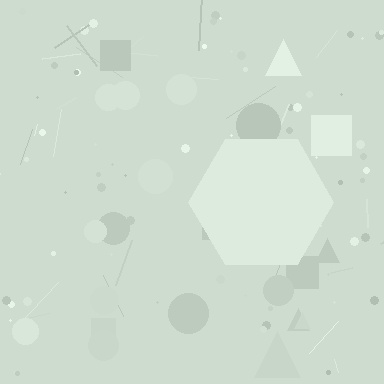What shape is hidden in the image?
A hexagon is hidden in the image.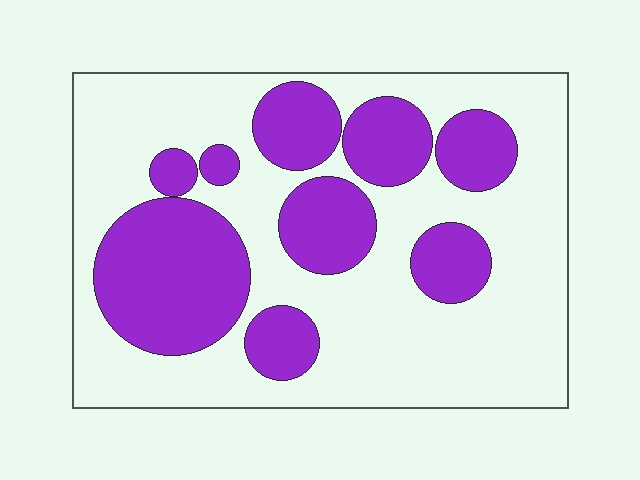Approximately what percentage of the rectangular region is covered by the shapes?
Approximately 35%.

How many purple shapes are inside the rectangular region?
9.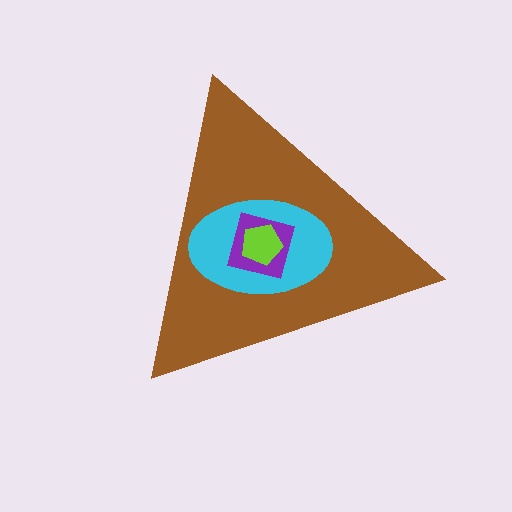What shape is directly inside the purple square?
The lime pentagon.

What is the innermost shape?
The lime pentagon.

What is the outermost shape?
The brown triangle.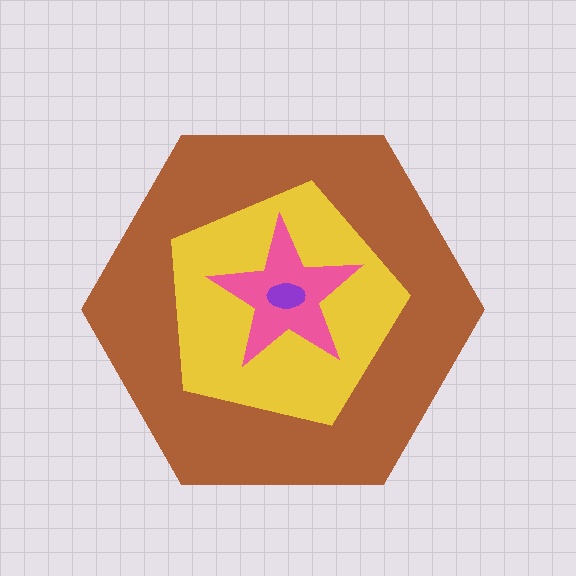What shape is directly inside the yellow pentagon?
The pink star.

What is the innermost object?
The purple ellipse.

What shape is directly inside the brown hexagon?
The yellow pentagon.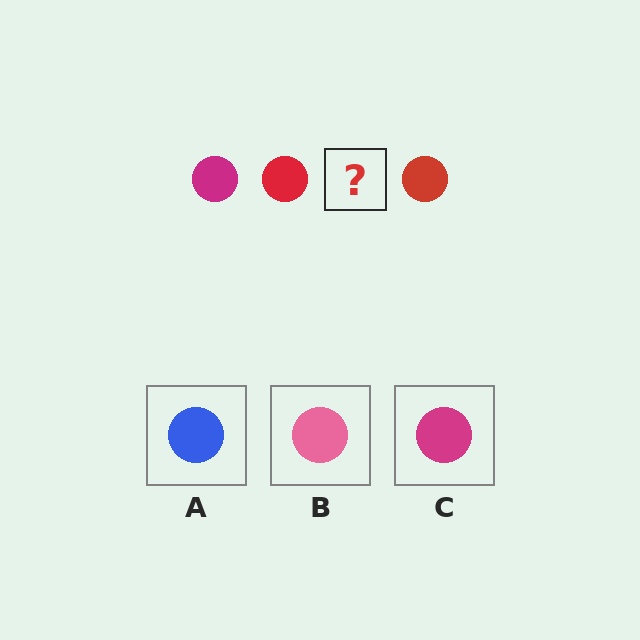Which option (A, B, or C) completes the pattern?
C.